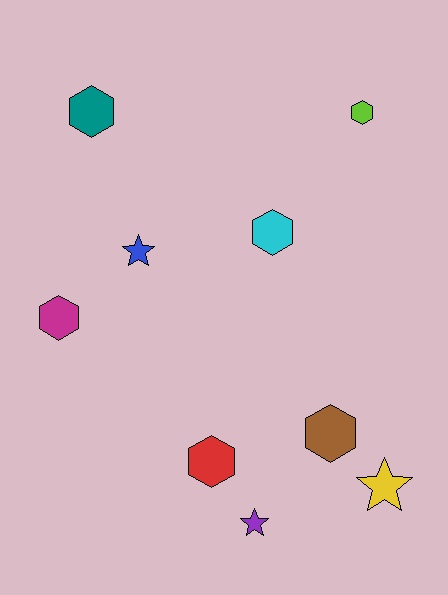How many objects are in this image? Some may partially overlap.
There are 9 objects.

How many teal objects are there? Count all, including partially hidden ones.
There is 1 teal object.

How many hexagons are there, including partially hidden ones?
There are 6 hexagons.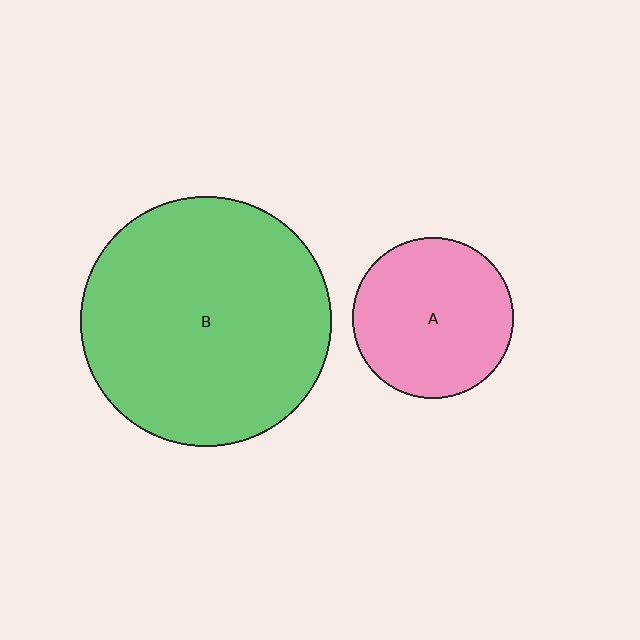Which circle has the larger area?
Circle B (green).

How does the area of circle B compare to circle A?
Approximately 2.4 times.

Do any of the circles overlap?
No, none of the circles overlap.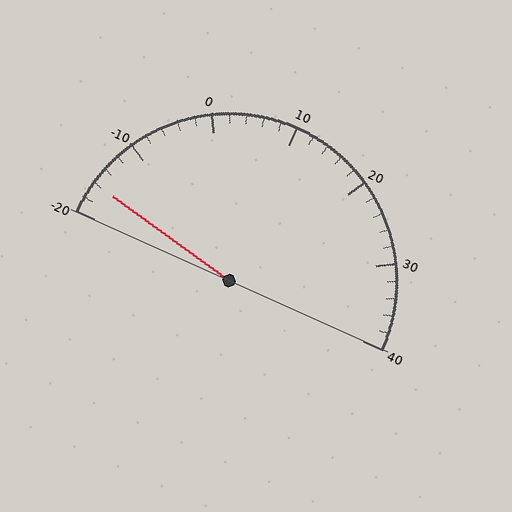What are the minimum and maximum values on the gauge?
The gauge ranges from -20 to 40.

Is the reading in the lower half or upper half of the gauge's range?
The reading is in the lower half of the range (-20 to 40).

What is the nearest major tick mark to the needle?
The nearest major tick mark is -20.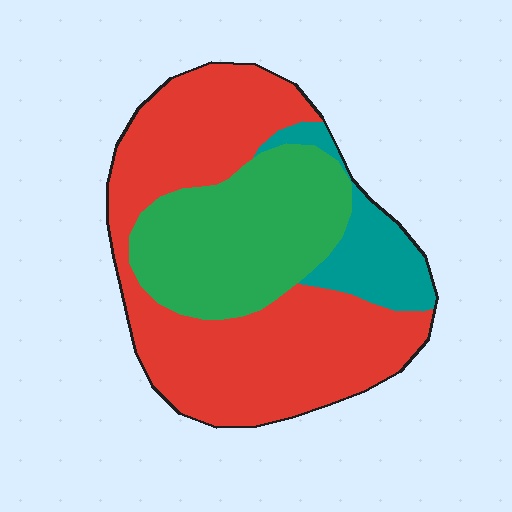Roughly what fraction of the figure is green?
Green covers roughly 30% of the figure.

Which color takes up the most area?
Red, at roughly 55%.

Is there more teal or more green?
Green.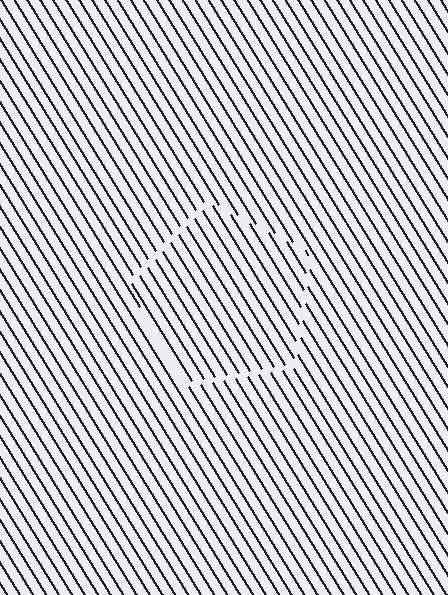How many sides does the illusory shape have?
5 sides — the line-ends trace a pentagon.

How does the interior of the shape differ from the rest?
The interior of the shape contains the same grating, shifted by half a period — the contour is defined by the phase discontinuity where line-ends from the inner and outer gratings abut.